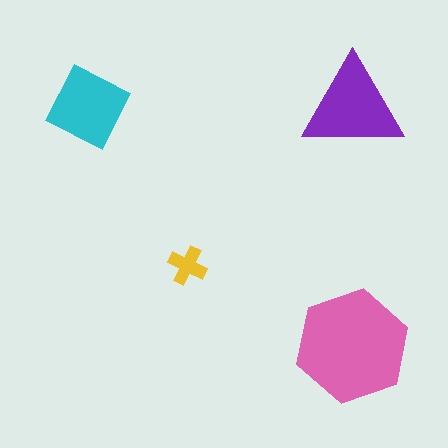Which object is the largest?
The pink hexagon.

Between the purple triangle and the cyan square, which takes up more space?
The purple triangle.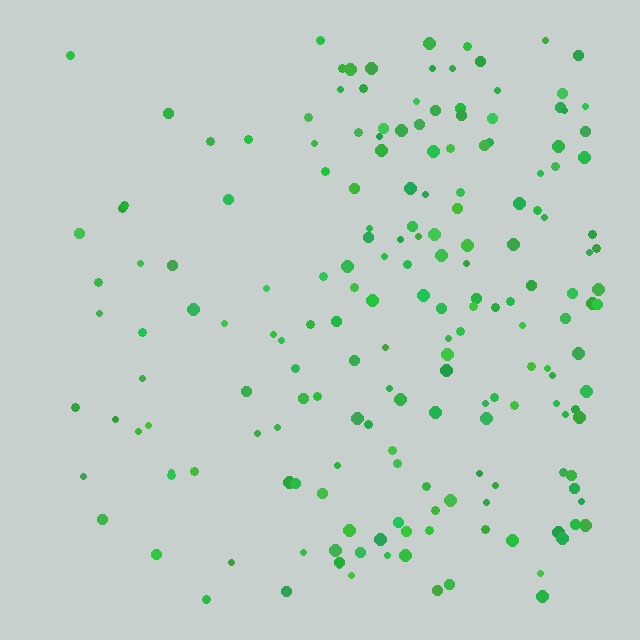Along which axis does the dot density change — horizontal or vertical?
Horizontal.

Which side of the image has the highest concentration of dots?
The right.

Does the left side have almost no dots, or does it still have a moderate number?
Still a moderate number, just noticeably fewer than the right.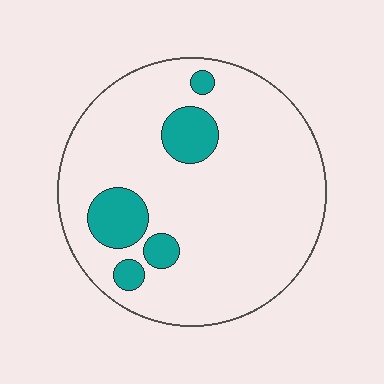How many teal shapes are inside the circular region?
5.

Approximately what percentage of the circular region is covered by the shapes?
Approximately 15%.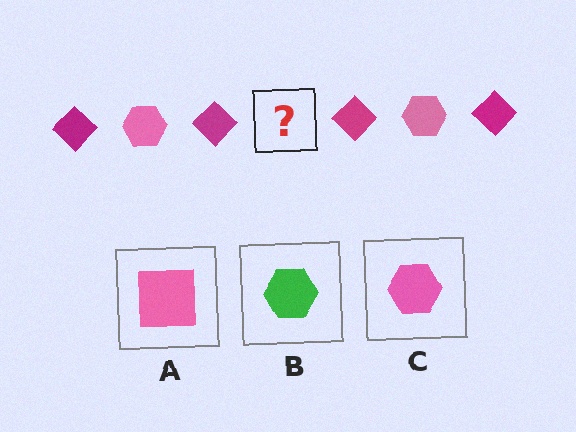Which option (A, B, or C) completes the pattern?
C.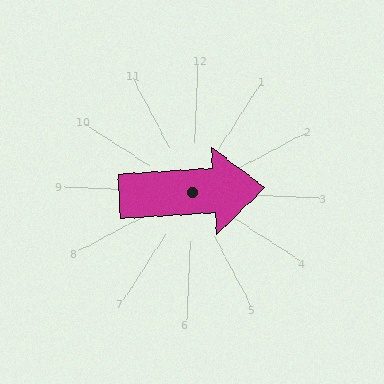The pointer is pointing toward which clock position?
Roughly 3 o'clock.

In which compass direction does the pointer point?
East.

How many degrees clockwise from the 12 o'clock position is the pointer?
Approximately 84 degrees.